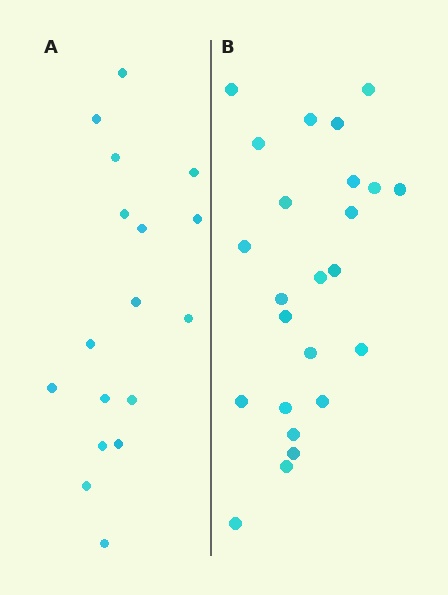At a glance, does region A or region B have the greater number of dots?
Region B (the right region) has more dots.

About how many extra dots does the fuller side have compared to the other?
Region B has roughly 8 or so more dots than region A.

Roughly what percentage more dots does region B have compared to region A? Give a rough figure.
About 40% more.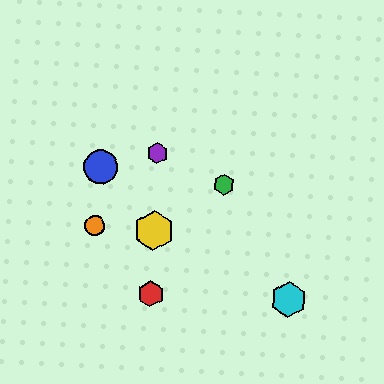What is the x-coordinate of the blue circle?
The blue circle is at x≈101.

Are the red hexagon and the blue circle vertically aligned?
No, the red hexagon is at x≈151 and the blue circle is at x≈101.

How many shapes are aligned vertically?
3 shapes (the red hexagon, the yellow hexagon, the purple hexagon) are aligned vertically.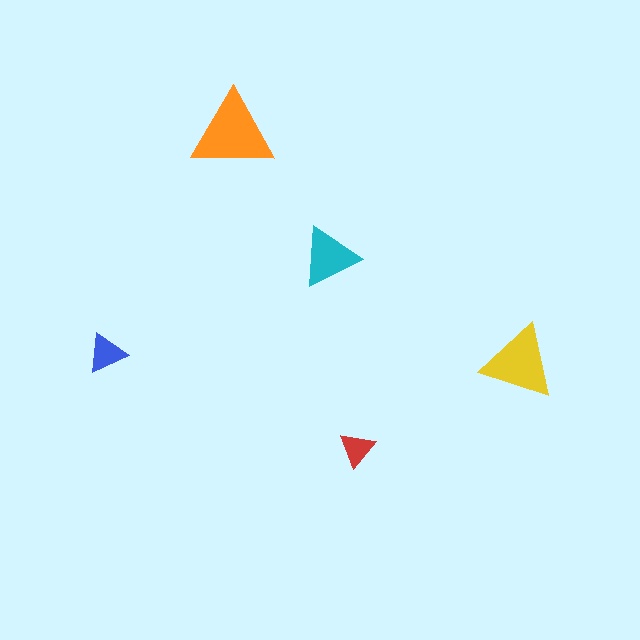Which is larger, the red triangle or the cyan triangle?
The cyan one.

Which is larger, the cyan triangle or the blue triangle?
The cyan one.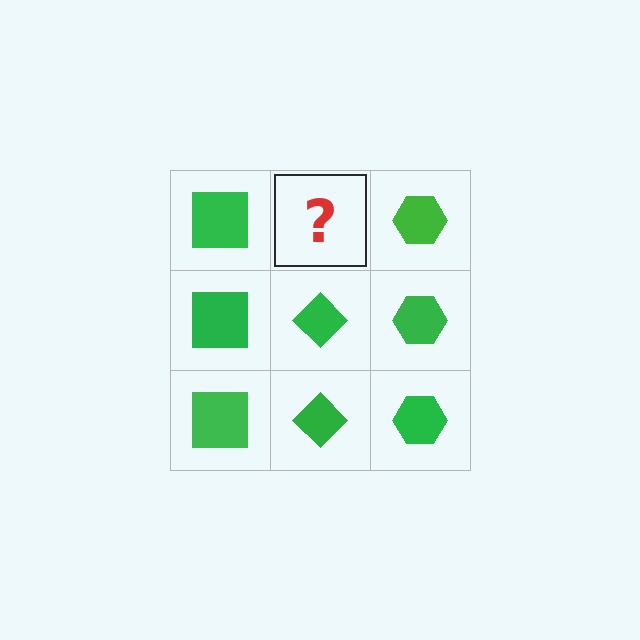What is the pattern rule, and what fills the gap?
The rule is that each column has a consistent shape. The gap should be filled with a green diamond.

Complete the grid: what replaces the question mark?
The question mark should be replaced with a green diamond.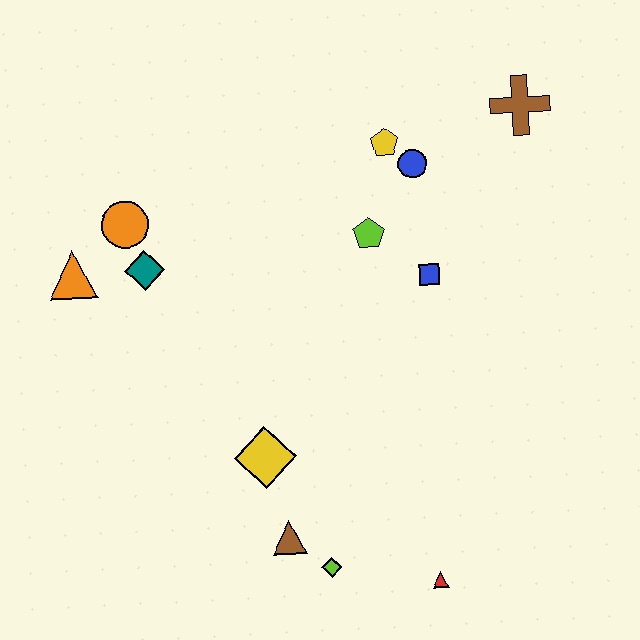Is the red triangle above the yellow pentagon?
No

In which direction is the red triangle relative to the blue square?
The red triangle is below the blue square.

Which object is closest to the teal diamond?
The orange circle is closest to the teal diamond.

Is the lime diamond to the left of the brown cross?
Yes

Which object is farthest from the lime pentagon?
The red triangle is farthest from the lime pentagon.